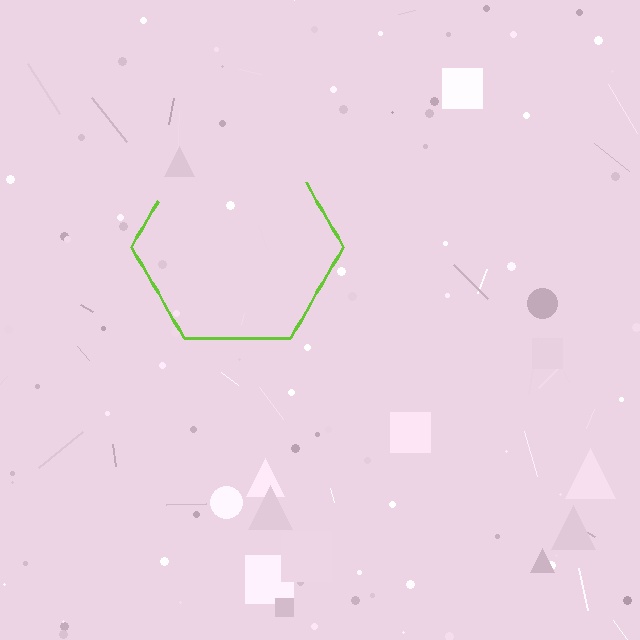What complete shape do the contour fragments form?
The contour fragments form a hexagon.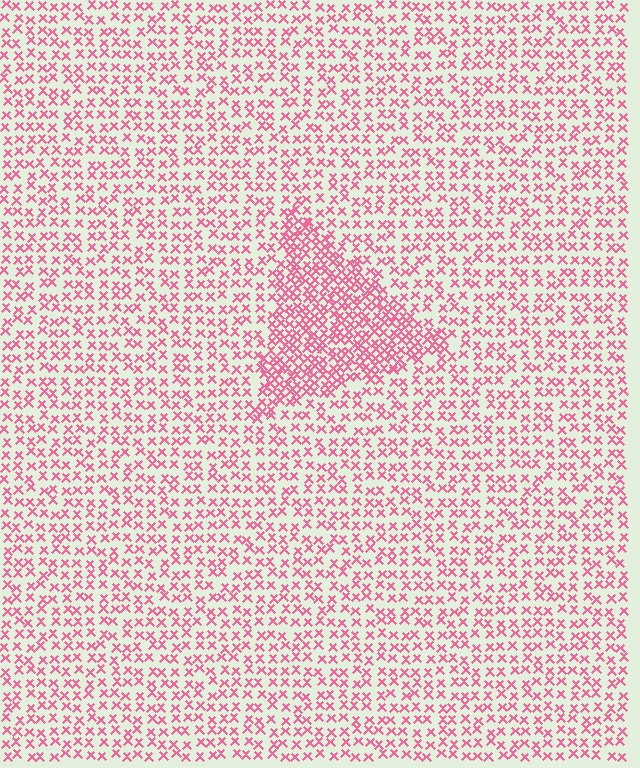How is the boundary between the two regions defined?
The boundary is defined by a change in element density (approximately 2.0x ratio). All elements are the same color, size, and shape.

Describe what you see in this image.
The image contains small pink elements arranged at two different densities. A triangle-shaped region is visible where the elements are more densely packed than the surrounding area.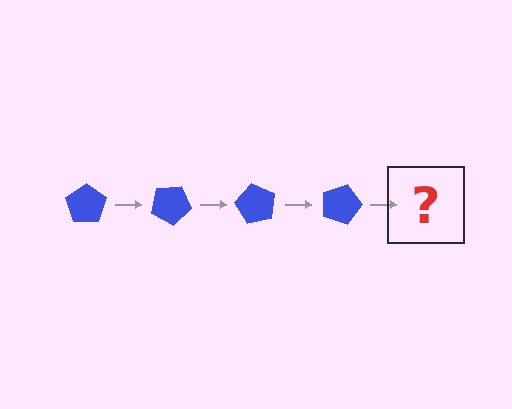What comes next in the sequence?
The next element should be a blue pentagon rotated 120 degrees.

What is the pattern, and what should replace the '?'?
The pattern is that the pentagon rotates 30 degrees each step. The '?' should be a blue pentagon rotated 120 degrees.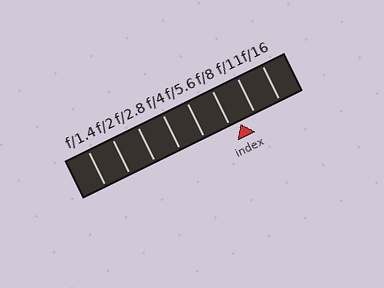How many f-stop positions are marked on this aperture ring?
There are 8 f-stop positions marked.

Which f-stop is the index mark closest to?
The index mark is closest to f/8.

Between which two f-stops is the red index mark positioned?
The index mark is between f/8 and f/11.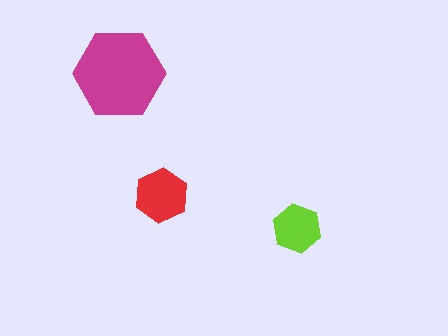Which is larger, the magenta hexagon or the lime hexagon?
The magenta one.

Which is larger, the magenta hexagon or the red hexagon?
The magenta one.